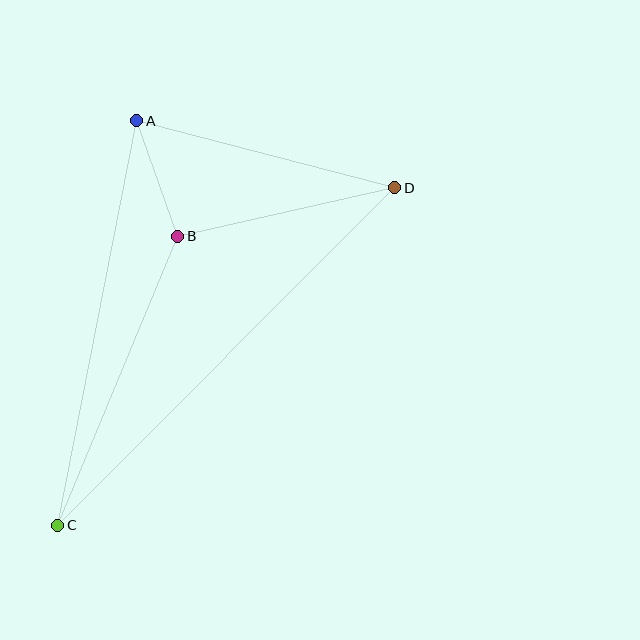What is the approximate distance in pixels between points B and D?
The distance between B and D is approximately 222 pixels.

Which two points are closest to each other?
Points A and B are closest to each other.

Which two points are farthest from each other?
Points C and D are farthest from each other.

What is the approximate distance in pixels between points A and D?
The distance between A and D is approximately 266 pixels.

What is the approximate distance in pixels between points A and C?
The distance between A and C is approximately 412 pixels.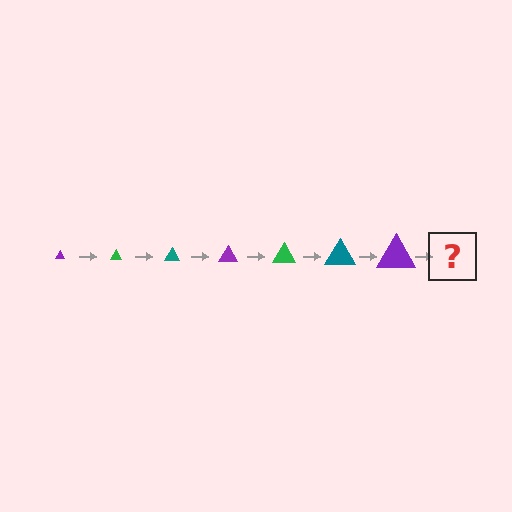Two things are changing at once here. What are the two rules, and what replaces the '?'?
The two rules are that the triangle grows larger each step and the color cycles through purple, green, and teal. The '?' should be a green triangle, larger than the previous one.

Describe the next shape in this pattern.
It should be a green triangle, larger than the previous one.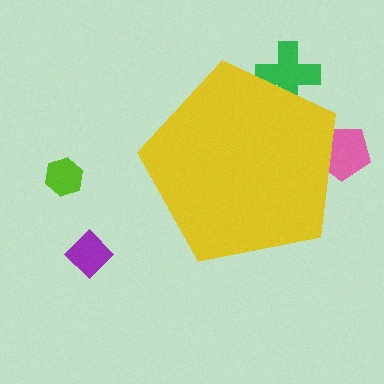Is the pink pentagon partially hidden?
Yes, the pink pentagon is partially hidden behind the yellow pentagon.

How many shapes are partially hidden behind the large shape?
2 shapes are partially hidden.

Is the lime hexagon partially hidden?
No, the lime hexagon is fully visible.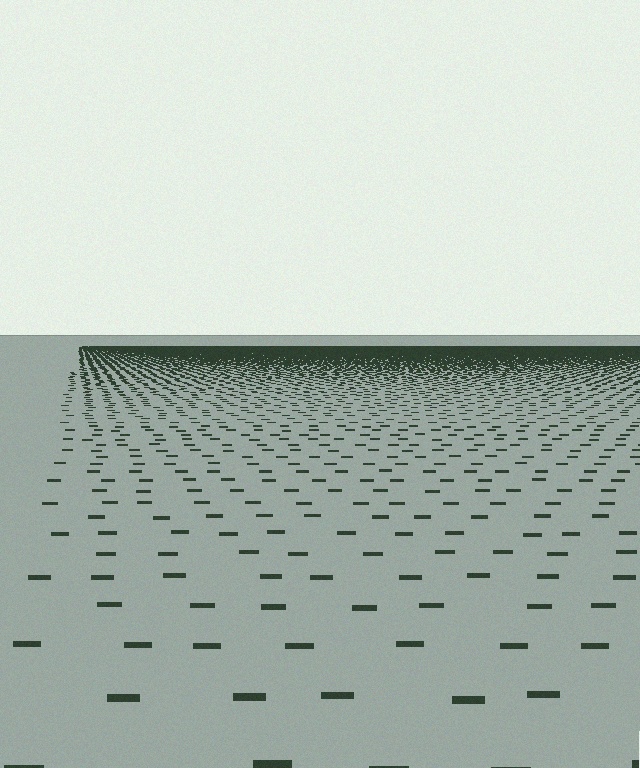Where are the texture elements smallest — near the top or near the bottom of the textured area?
Near the top.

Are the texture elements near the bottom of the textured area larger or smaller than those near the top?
Larger. Near the bottom, elements are closer to the viewer and appear at a bigger on-screen size.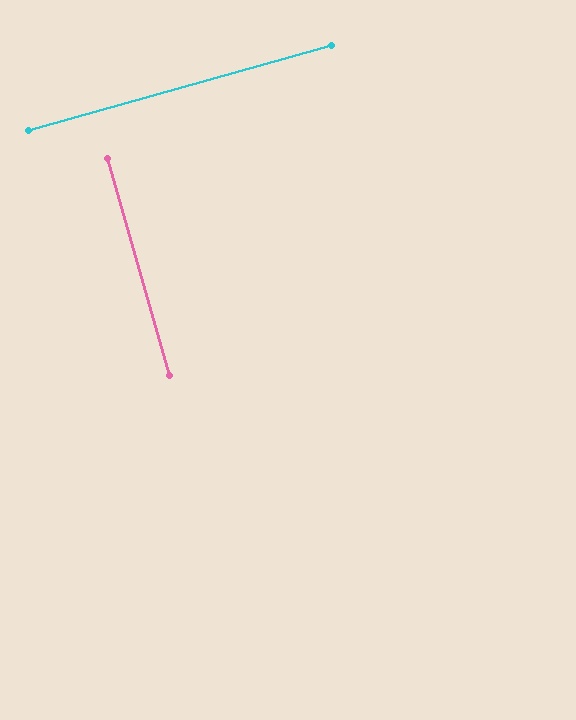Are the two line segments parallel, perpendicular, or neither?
Perpendicular — they meet at approximately 90°.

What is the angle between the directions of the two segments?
Approximately 90 degrees.